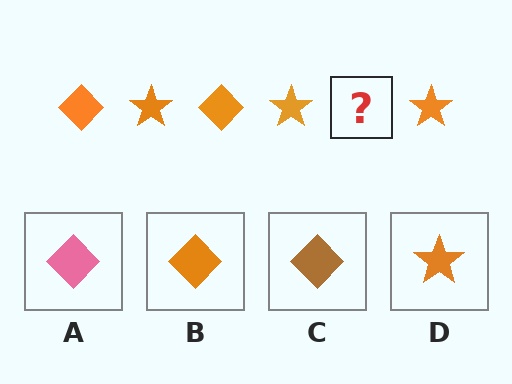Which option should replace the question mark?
Option B.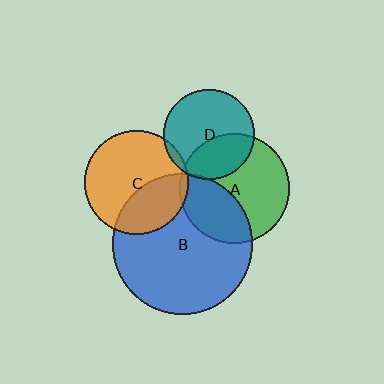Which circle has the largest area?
Circle B (blue).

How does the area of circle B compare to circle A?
Approximately 1.6 times.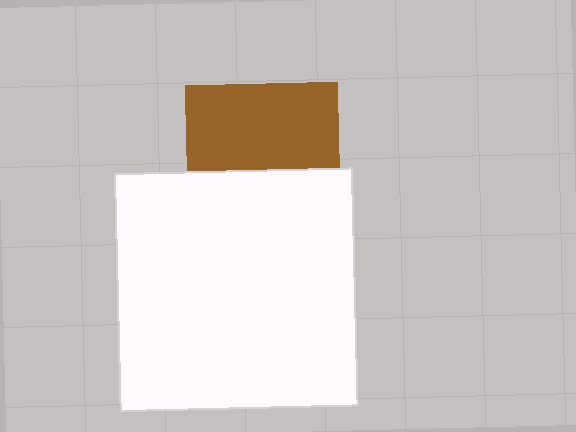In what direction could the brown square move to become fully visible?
The brown square could move up. That would shift it out from behind the white square entirely.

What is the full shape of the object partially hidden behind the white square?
The partially hidden object is a brown square.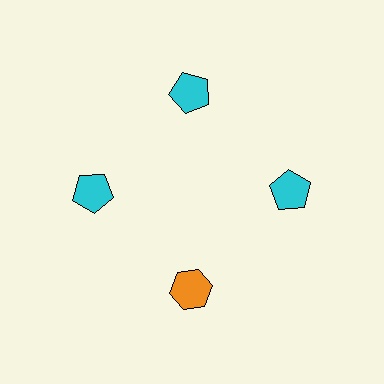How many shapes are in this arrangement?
There are 4 shapes arranged in a ring pattern.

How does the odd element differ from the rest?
It differs in both color (orange instead of cyan) and shape (hexagon instead of pentagon).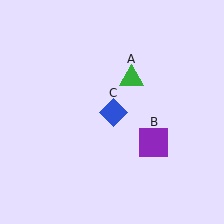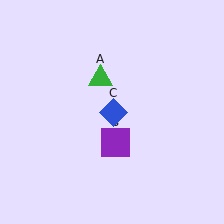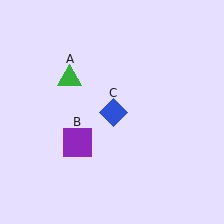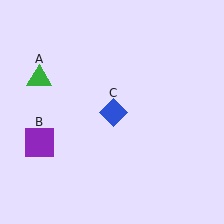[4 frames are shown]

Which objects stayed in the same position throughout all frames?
Blue diamond (object C) remained stationary.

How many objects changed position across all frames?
2 objects changed position: green triangle (object A), purple square (object B).